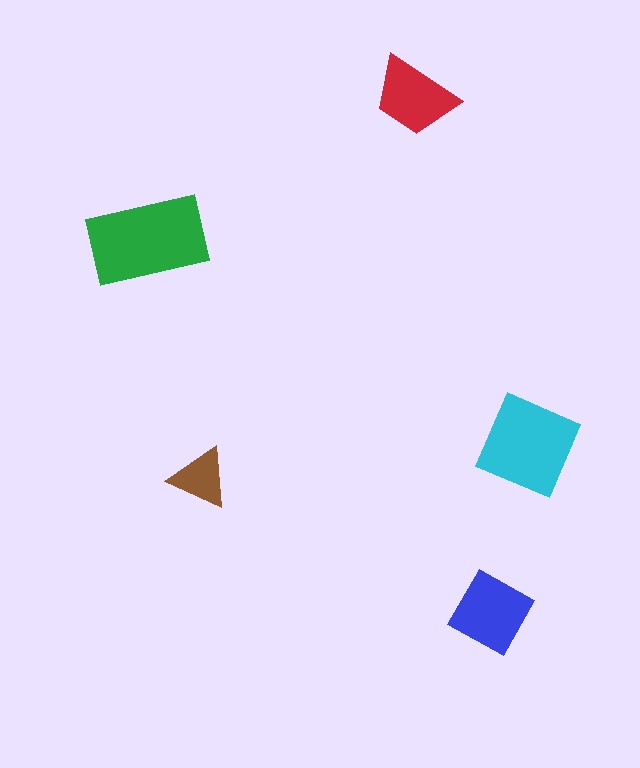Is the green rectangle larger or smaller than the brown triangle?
Larger.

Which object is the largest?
The green rectangle.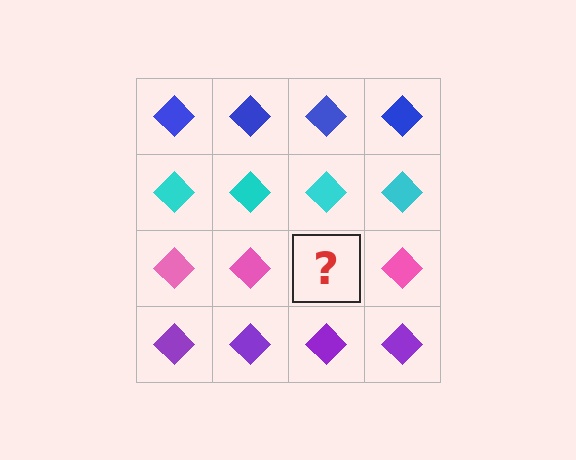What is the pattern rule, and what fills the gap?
The rule is that each row has a consistent color. The gap should be filled with a pink diamond.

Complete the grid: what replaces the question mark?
The question mark should be replaced with a pink diamond.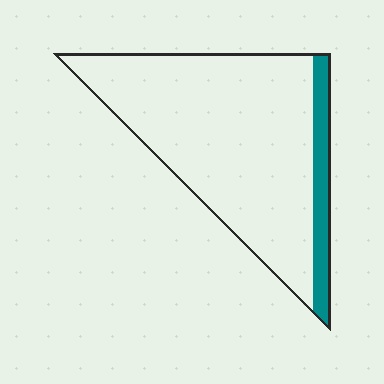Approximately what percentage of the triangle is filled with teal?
Approximately 15%.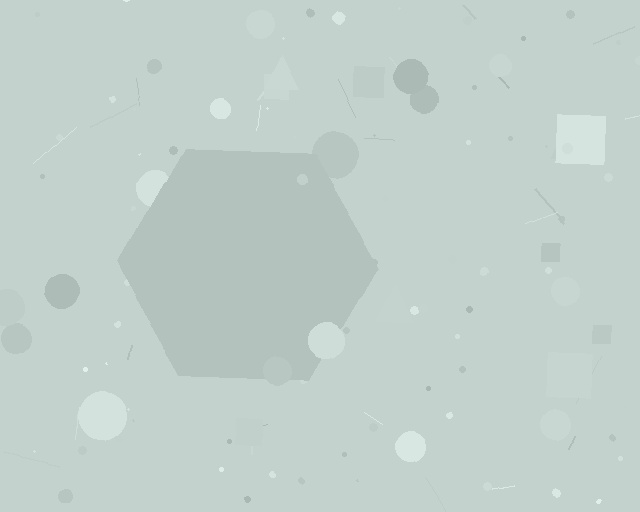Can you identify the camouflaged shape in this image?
The camouflaged shape is a hexagon.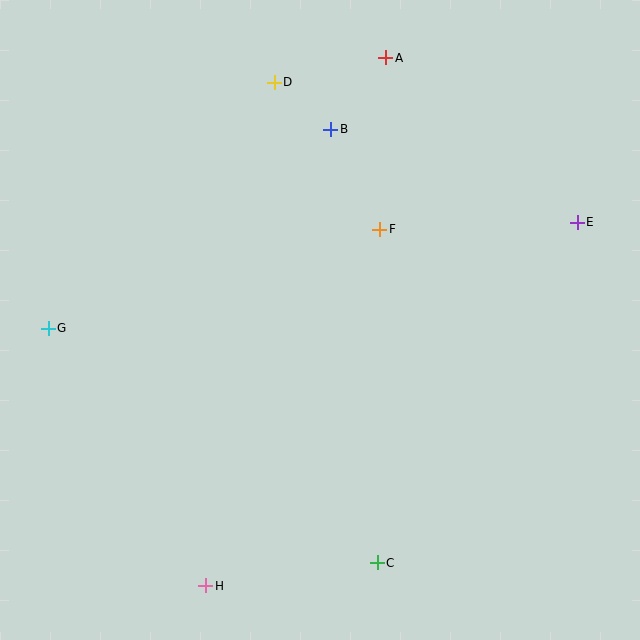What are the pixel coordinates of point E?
Point E is at (577, 222).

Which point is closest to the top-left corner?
Point D is closest to the top-left corner.